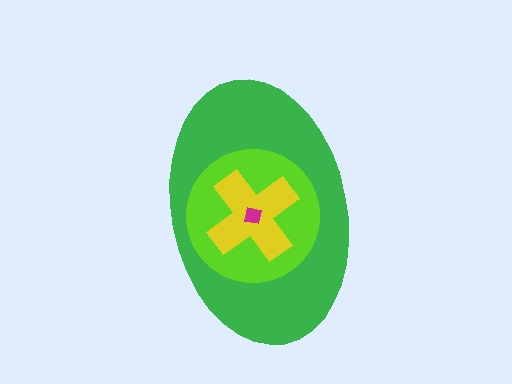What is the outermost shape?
The green ellipse.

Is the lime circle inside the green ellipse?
Yes.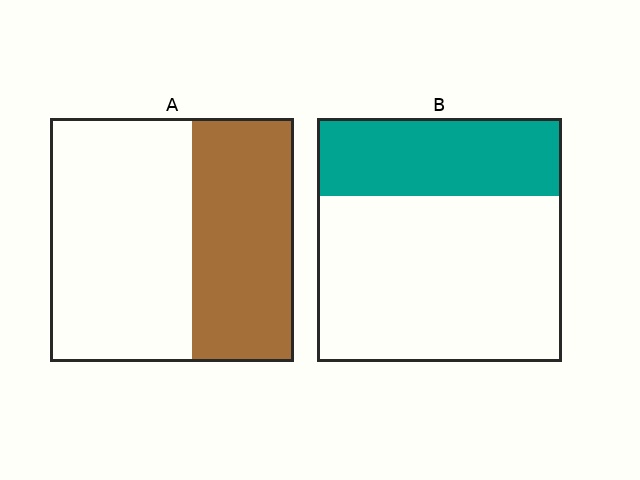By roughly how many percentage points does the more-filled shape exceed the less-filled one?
By roughly 10 percentage points (A over B).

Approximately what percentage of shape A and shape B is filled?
A is approximately 40% and B is approximately 30%.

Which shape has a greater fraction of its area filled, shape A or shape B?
Shape A.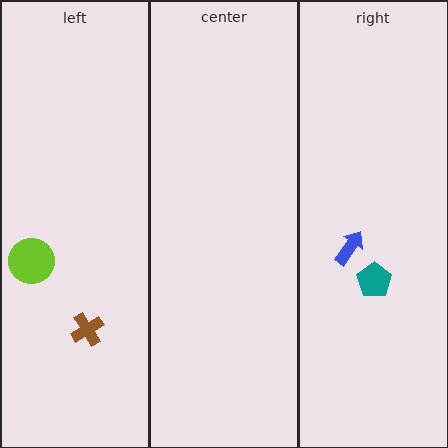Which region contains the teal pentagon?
The right region.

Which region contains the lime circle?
The left region.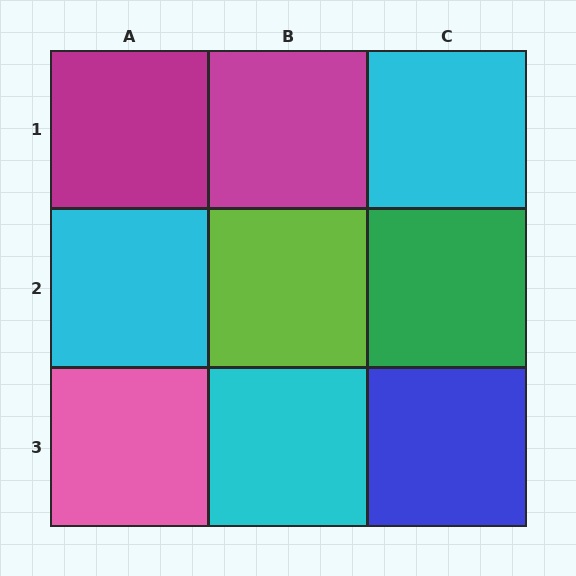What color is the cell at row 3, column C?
Blue.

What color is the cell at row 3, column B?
Cyan.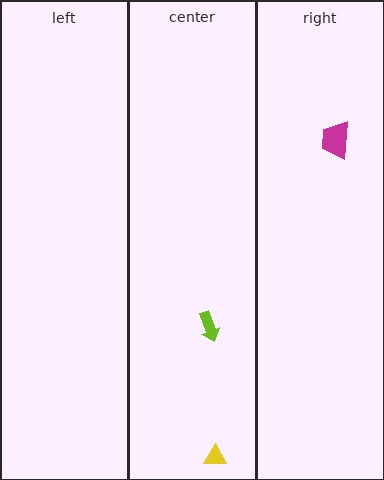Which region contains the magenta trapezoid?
The right region.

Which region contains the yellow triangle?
The center region.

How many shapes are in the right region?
1.